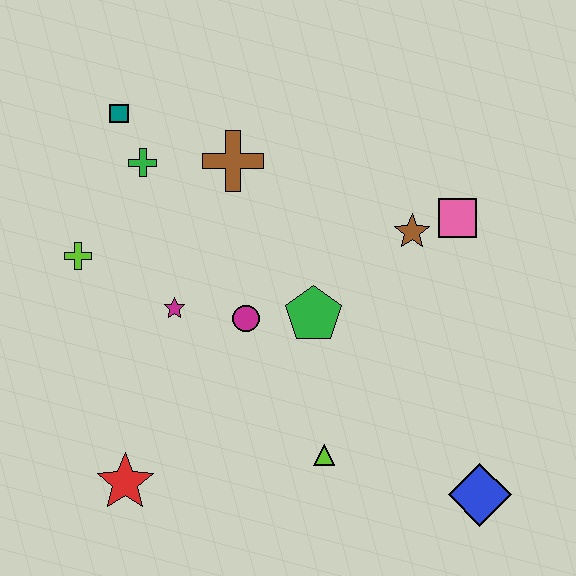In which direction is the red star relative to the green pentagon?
The red star is to the left of the green pentagon.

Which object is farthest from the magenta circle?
The blue diamond is farthest from the magenta circle.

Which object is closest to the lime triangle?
The green pentagon is closest to the lime triangle.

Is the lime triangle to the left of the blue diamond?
Yes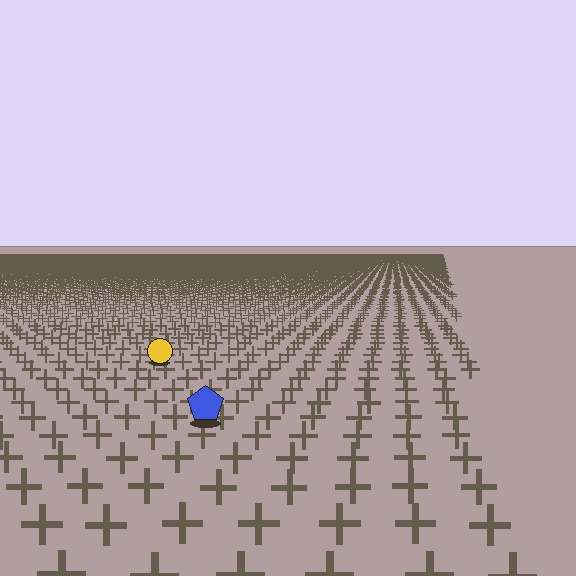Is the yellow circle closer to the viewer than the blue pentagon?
No. The blue pentagon is closer — you can tell from the texture gradient: the ground texture is coarser near it.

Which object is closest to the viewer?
The blue pentagon is closest. The texture marks near it are larger and more spread out.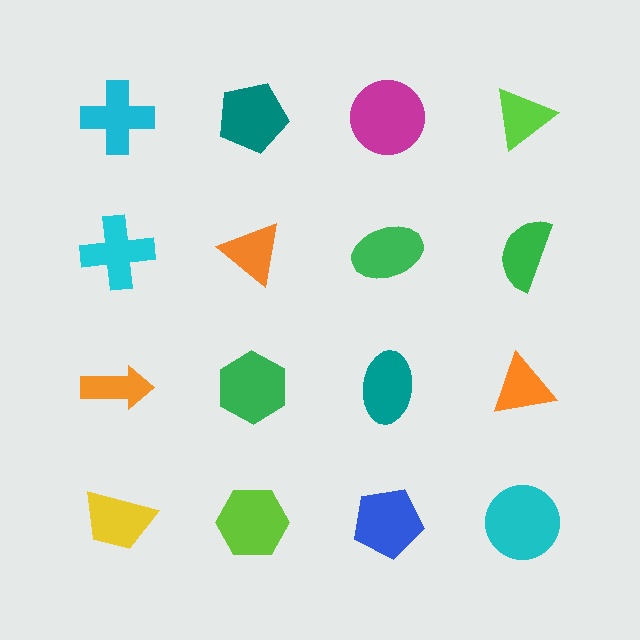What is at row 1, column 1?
A cyan cross.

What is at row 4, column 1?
A yellow trapezoid.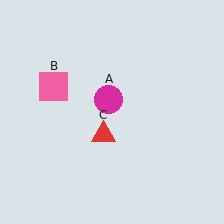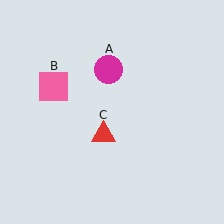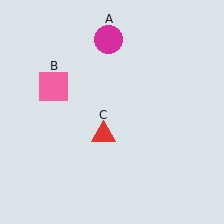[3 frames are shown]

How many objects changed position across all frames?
1 object changed position: magenta circle (object A).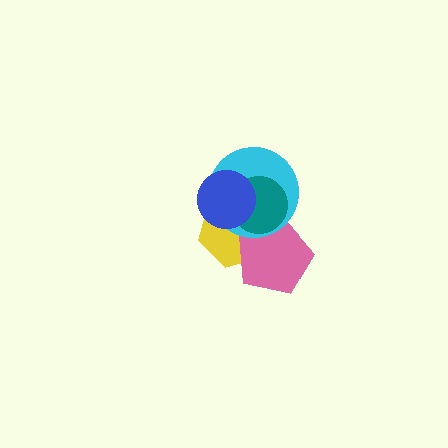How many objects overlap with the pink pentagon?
3 objects overlap with the pink pentagon.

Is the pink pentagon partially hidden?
Yes, it is partially covered by another shape.